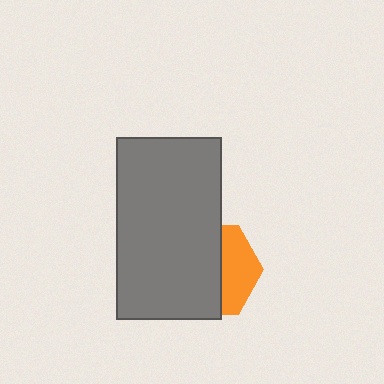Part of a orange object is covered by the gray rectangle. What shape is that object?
It is a hexagon.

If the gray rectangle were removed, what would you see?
You would see the complete orange hexagon.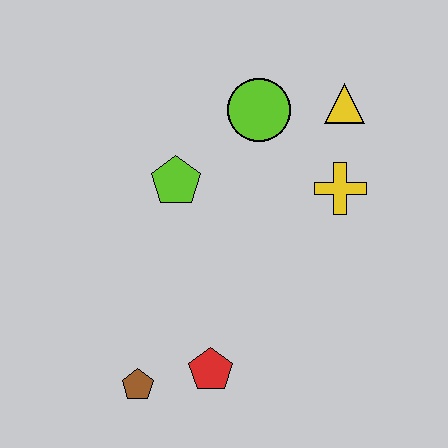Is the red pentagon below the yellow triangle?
Yes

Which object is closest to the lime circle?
The yellow triangle is closest to the lime circle.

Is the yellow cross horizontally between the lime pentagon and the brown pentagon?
No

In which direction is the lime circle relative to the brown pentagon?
The lime circle is above the brown pentagon.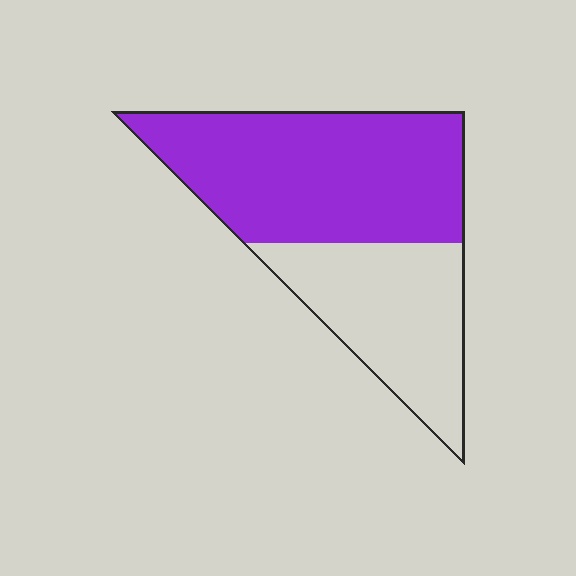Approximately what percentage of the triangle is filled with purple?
Approximately 60%.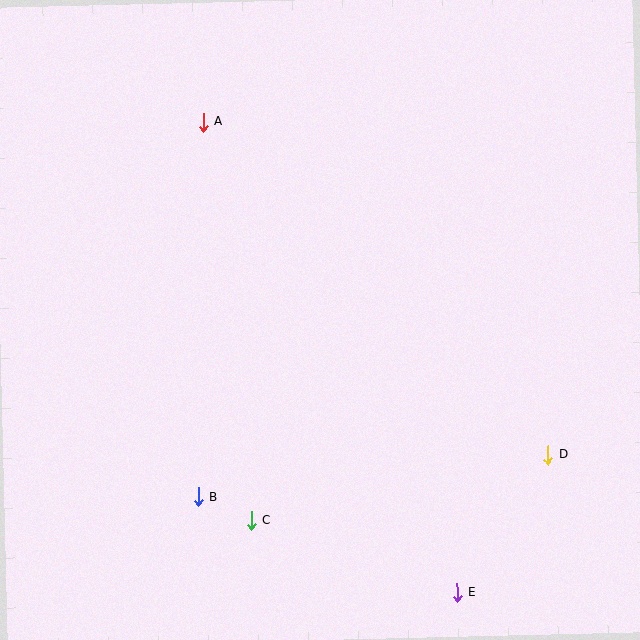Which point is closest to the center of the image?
Point C at (251, 521) is closest to the center.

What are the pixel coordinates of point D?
Point D is at (548, 455).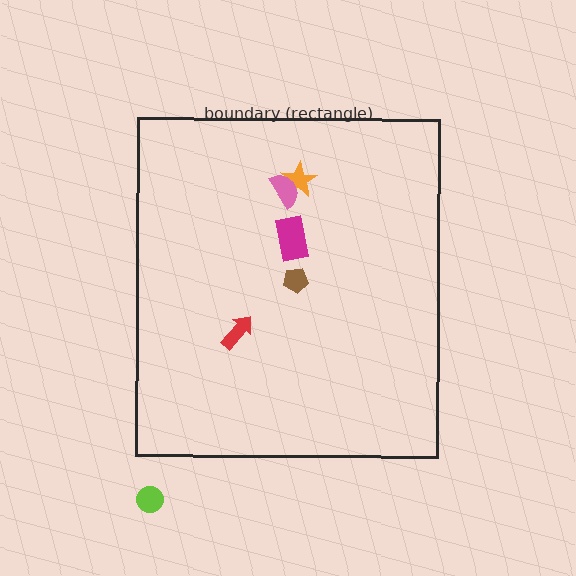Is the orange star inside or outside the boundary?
Inside.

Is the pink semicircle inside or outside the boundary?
Inside.